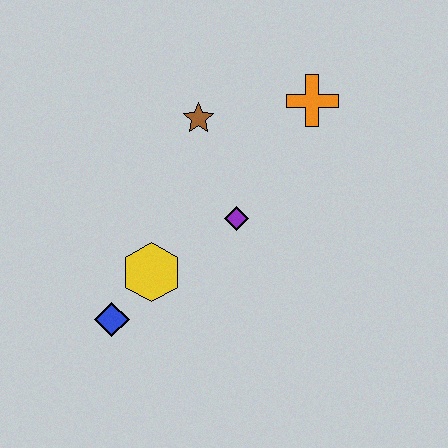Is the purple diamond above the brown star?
No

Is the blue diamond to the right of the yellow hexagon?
No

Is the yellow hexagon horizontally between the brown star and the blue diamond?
Yes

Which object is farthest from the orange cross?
The blue diamond is farthest from the orange cross.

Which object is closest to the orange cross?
The brown star is closest to the orange cross.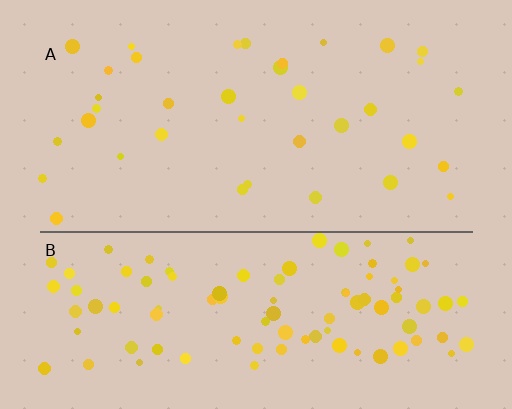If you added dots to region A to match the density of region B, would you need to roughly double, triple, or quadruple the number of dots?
Approximately triple.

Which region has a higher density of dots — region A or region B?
B (the bottom).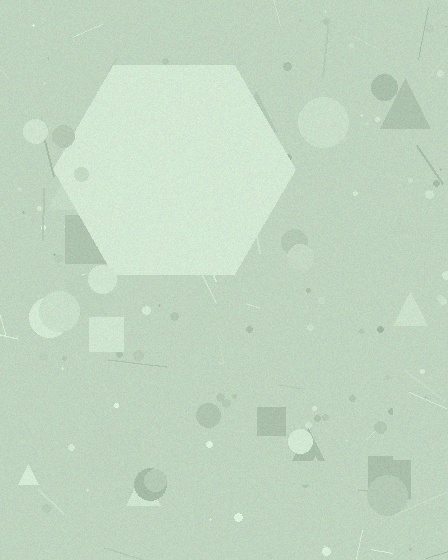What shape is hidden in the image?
A hexagon is hidden in the image.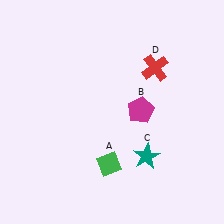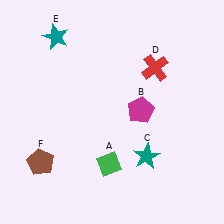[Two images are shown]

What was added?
A teal star (E), a brown pentagon (F) were added in Image 2.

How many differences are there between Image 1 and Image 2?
There are 2 differences between the two images.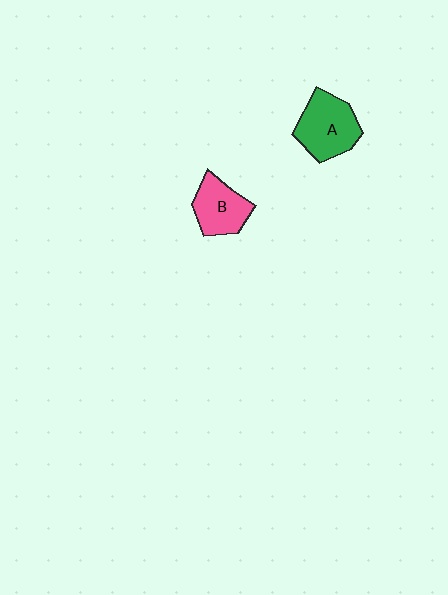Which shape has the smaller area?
Shape B (pink).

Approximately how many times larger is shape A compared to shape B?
Approximately 1.3 times.